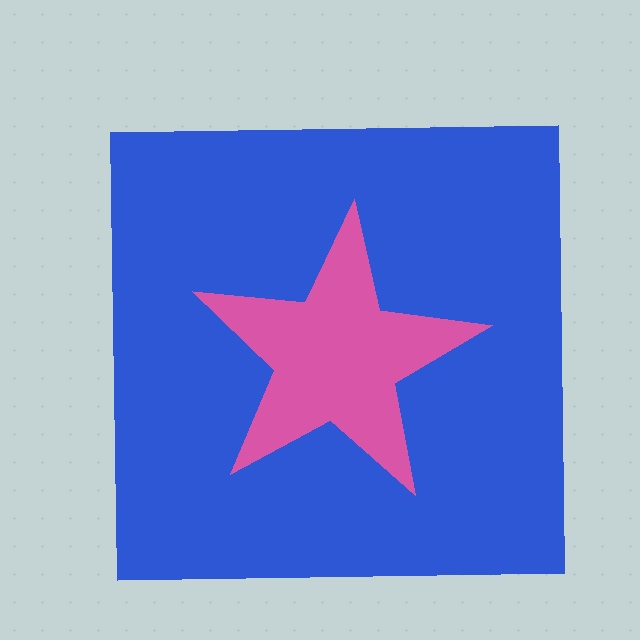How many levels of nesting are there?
2.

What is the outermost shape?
The blue square.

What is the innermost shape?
The pink star.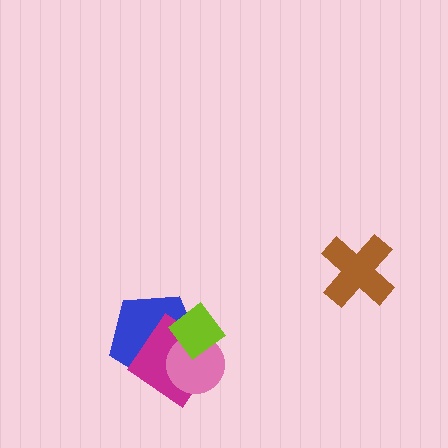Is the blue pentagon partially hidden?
Yes, it is partially covered by another shape.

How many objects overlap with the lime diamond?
3 objects overlap with the lime diamond.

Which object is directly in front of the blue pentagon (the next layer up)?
The magenta diamond is directly in front of the blue pentagon.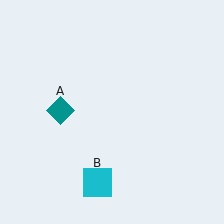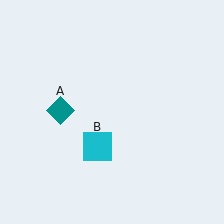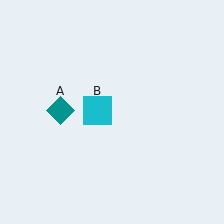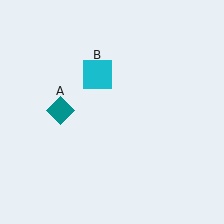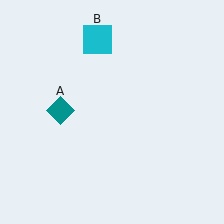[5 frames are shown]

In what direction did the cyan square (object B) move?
The cyan square (object B) moved up.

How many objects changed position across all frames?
1 object changed position: cyan square (object B).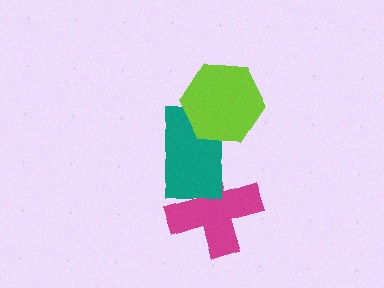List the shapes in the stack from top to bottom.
From top to bottom: the lime hexagon, the teal rectangle, the magenta cross.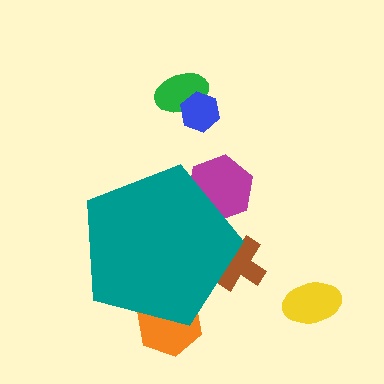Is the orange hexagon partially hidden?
Yes, the orange hexagon is partially hidden behind the teal pentagon.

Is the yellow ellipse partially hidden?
No, the yellow ellipse is fully visible.